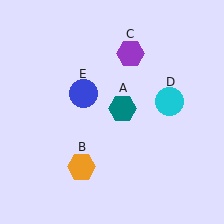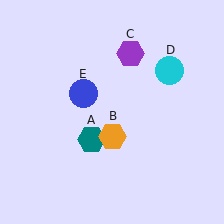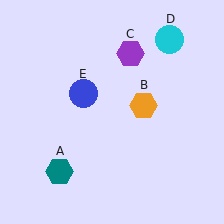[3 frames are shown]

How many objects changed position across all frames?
3 objects changed position: teal hexagon (object A), orange hexagon (object B), cyan circle (object D).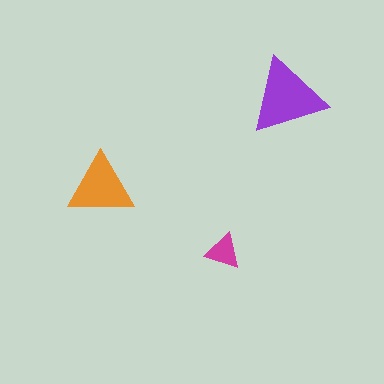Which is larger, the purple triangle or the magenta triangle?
The purple one.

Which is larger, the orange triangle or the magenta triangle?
The orange one.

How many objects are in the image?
There are 3 objects in the image.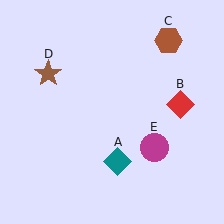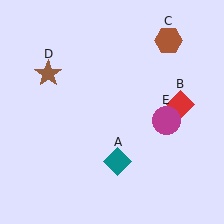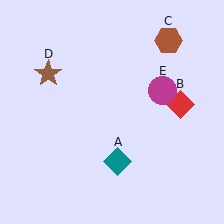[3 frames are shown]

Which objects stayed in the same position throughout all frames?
Teal diamond (object A) and red diamond (object B) and brown hexagon (object C) and brown star (object D) remained stationary.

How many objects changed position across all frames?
1 object changed position: magenta circle (object E).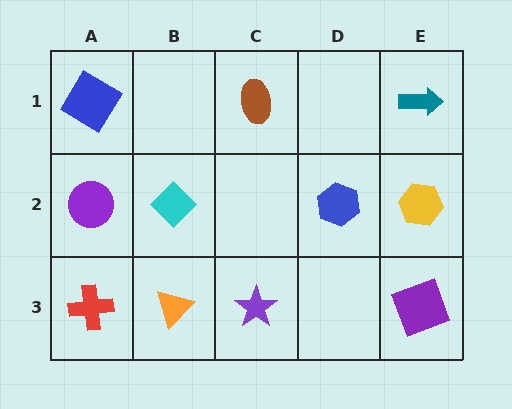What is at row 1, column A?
A blue diamond.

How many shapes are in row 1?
3 shapes.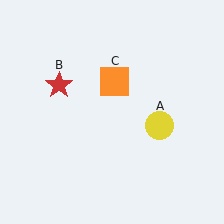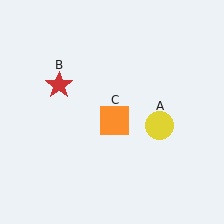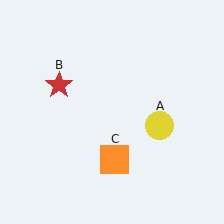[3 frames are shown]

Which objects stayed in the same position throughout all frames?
Yellow circle (object A) and red star (object B) remained stationary.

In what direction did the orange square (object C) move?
The orange square (object C) moved down.